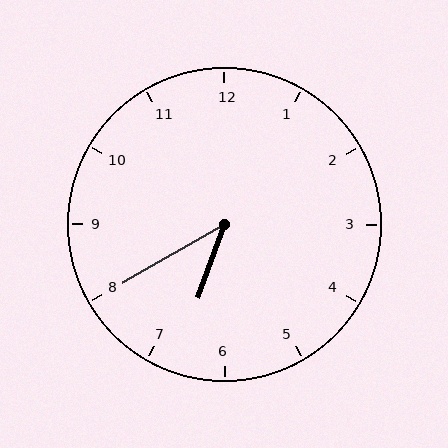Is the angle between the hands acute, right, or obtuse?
It is acute.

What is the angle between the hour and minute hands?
Approximately 40 degrees.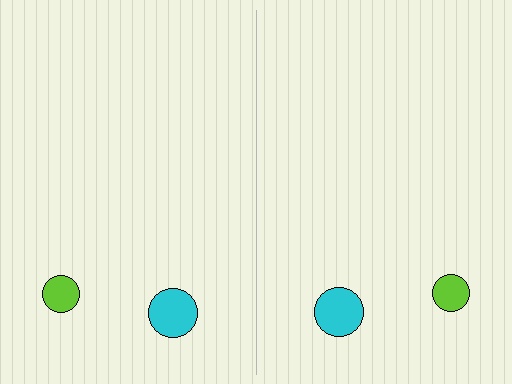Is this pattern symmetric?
Yes, this pattern has bilateral (reflection) symmetry.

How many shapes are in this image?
There are 4 shapes in this image.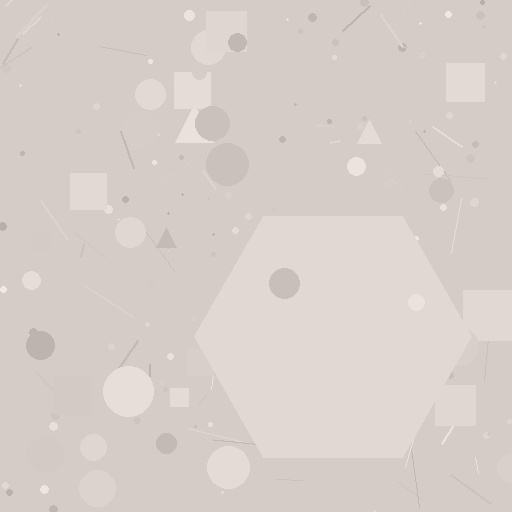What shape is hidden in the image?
A hexagon is hidden in the image.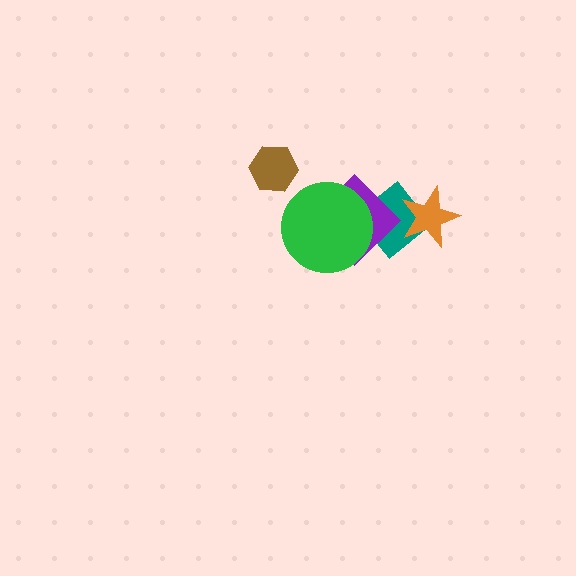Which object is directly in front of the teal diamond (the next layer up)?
The purple diamond is directly in front of the teal diamond.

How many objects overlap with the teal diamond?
3 objects overlap with the teal diamond.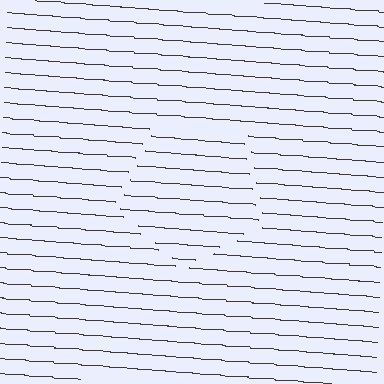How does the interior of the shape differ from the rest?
The interior of the shape contains the same grating, shifted by half a period — the contour is defined by the phase discontinuity where line-ends from the inner and outer gratings abut.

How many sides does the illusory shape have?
5 sides — the line-ends trace a pentagon.